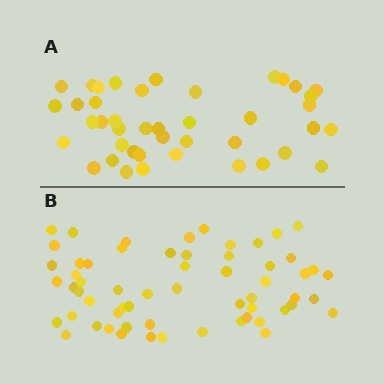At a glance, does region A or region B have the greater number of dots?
Region B (the bottom region) has more dots.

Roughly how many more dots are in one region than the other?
Region B has approximately 20 more dots than region A.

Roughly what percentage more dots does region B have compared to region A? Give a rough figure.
About 45% more.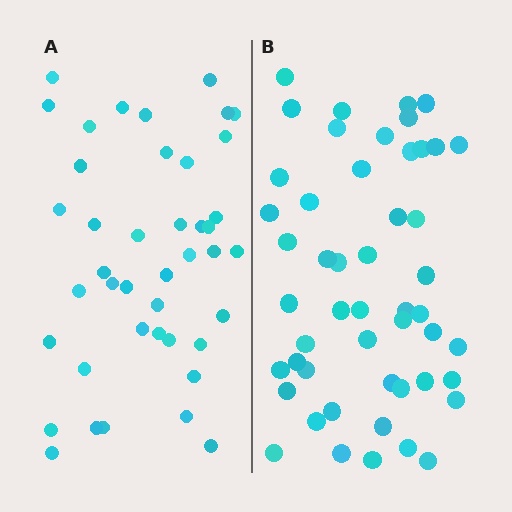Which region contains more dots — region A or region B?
Region B (the right region) has more dots.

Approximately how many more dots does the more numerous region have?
Region B has roughly 8 or so more dots than region A.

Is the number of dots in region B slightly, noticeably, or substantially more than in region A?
Region B has only slightly more — the two regions are fairly close. The ratio is roughly 1.2 to 1.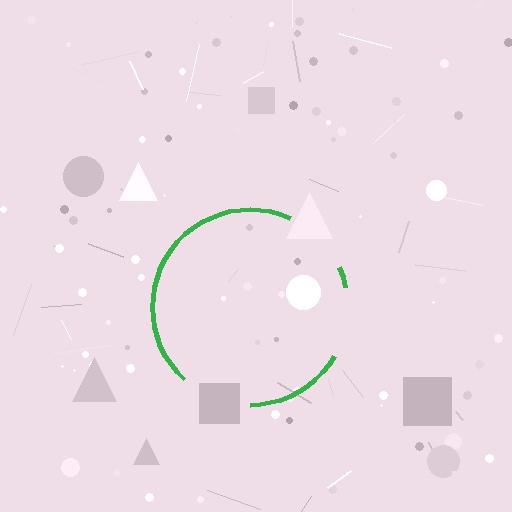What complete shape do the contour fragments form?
The contour fragments form a circle.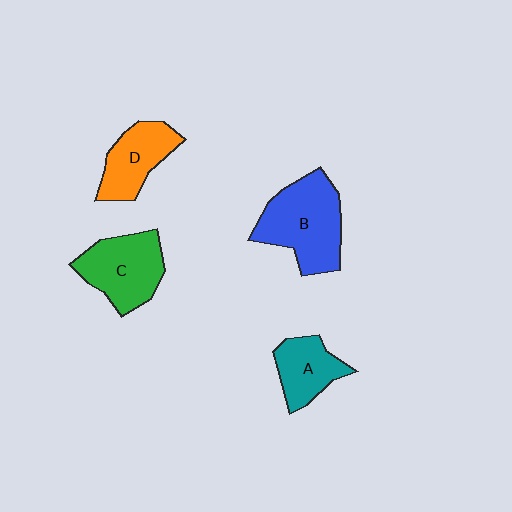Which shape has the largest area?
Shape B (blue).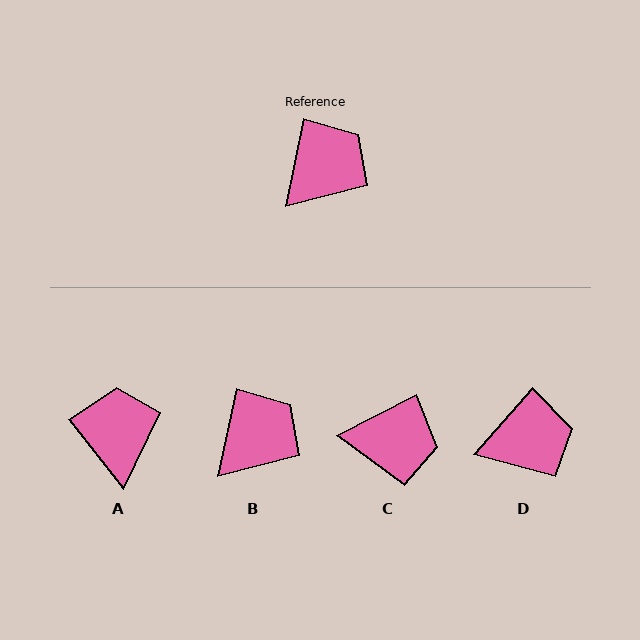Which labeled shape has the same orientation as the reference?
B.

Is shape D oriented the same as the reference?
No, it is off by about 30 degrees.